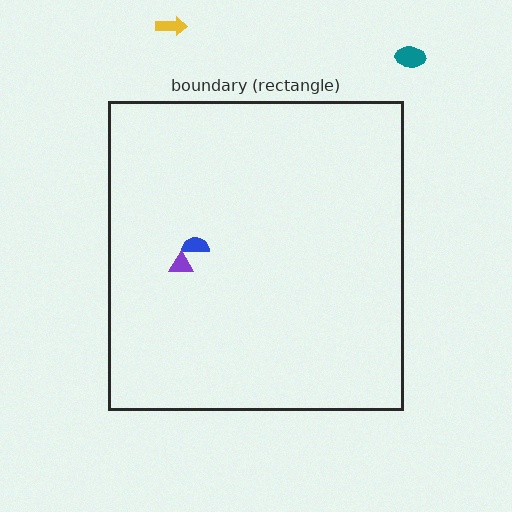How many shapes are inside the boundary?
2 inside, 2 outside.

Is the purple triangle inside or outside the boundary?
Inside.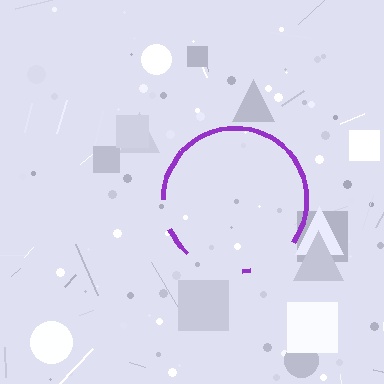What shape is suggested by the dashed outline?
The dashed outline suggests a circle.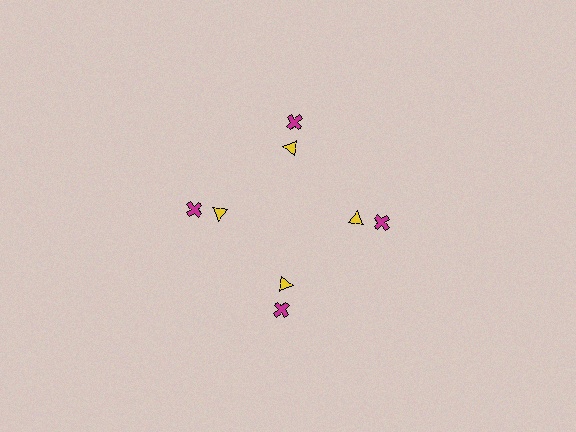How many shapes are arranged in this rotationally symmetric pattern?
There are 8 shapes, arranged in 4 groups of 2.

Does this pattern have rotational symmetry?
Yes, this pattern has 4-fold rotational symmetry. It looks the same after rotating 90 degrees around the center.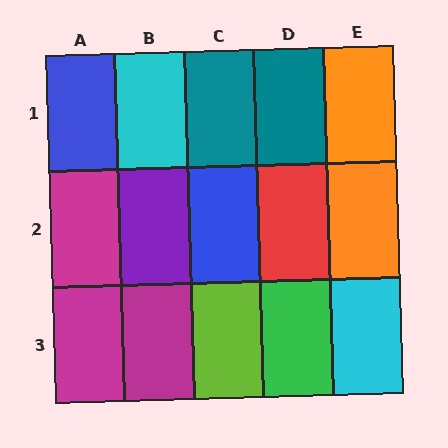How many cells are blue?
2 cells are blue.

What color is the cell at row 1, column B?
Cyan.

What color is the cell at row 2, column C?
Blue.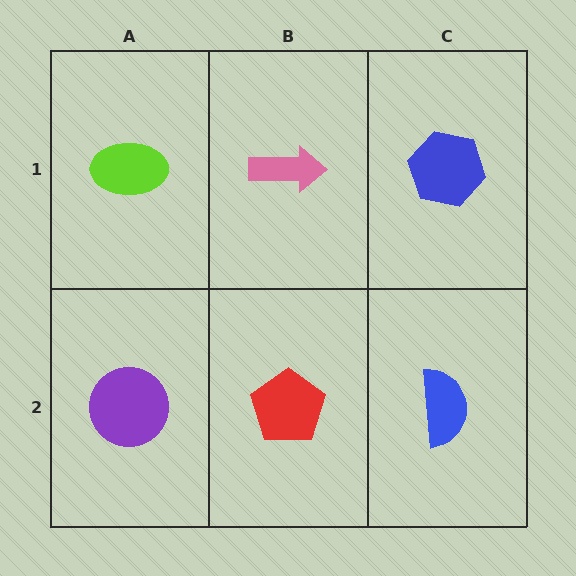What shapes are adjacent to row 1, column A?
A purple circle (row 2, column A), a pink arrow (row 1, column B).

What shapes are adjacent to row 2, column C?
A blue hexagon (row 1, column C), a red pentagon (row 2, column B).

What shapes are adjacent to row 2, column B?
A pink arrow (row 1, column B), a purple circle (row 2, column A), a blue semicircle (row 2, column C).